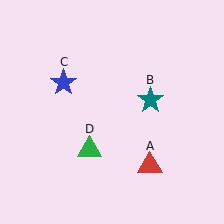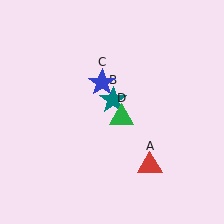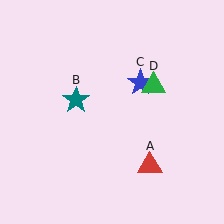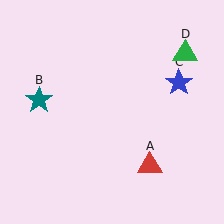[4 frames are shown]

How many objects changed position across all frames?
3 objects changed position: teal star (object B), blue star (object C), green triangle (object D).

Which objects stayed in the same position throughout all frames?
Red triangle (object A) remained stationary.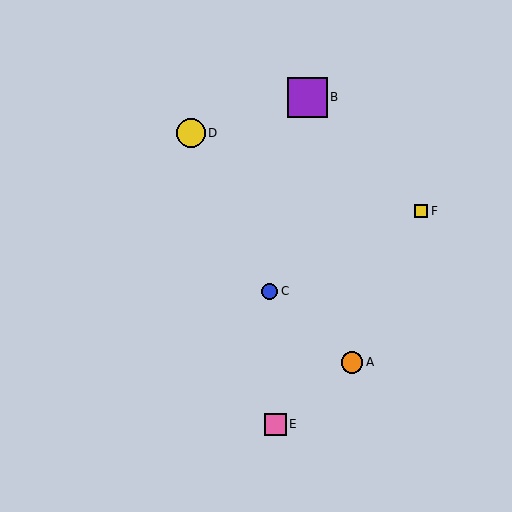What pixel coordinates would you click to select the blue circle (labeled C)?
Click at (270, 291) to select the blue circle C.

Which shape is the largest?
The purple square (labeled B) is the largest.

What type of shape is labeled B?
Shape B is a purple square.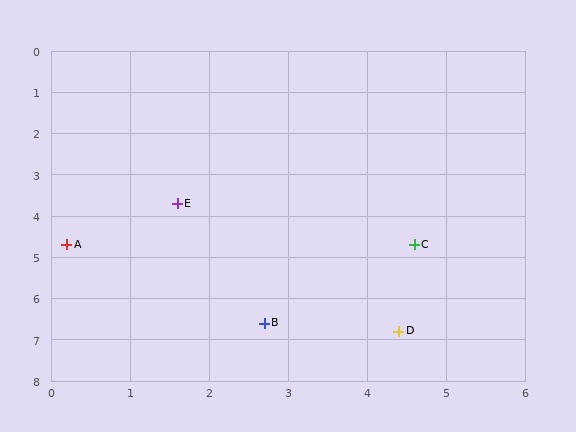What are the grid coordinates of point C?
Point C is at approximately (4.6, 4.7).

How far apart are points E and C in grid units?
Points E and C are about 3.2 grid units apart.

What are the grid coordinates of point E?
Point E is at approximately (1.6, 3.7).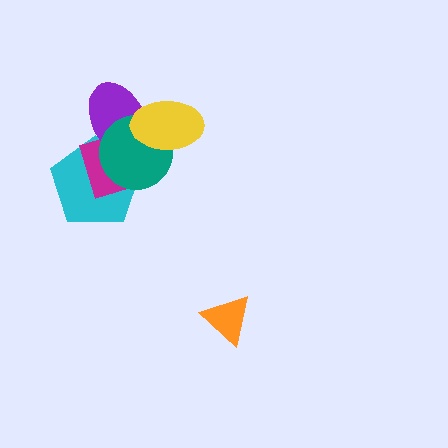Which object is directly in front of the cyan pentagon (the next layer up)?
The magenta square is directly in front of the cyan pentagon.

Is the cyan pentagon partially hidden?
Yes, it is partially covered by another shape.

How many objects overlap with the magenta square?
3 objects overlap with the magenta square.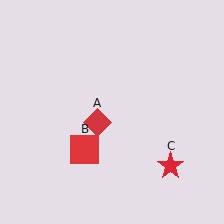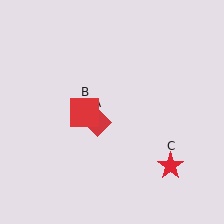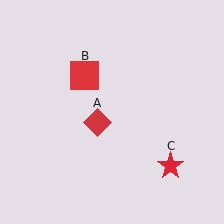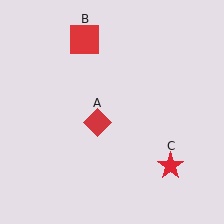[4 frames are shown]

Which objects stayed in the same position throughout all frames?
Red diamond (object A) and red star (object C) remained stationary.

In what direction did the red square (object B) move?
The red square (object B) moved up.